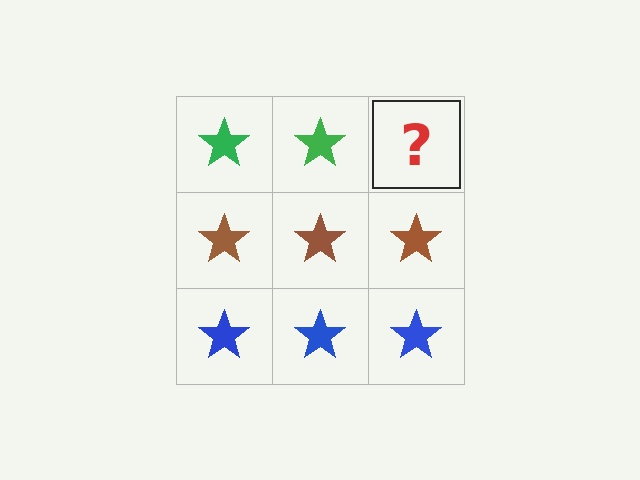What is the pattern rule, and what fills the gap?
The rule is that each row has a consistent color. The gap should be filled with a green star.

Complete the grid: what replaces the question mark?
The question mark should be replaced with a green star.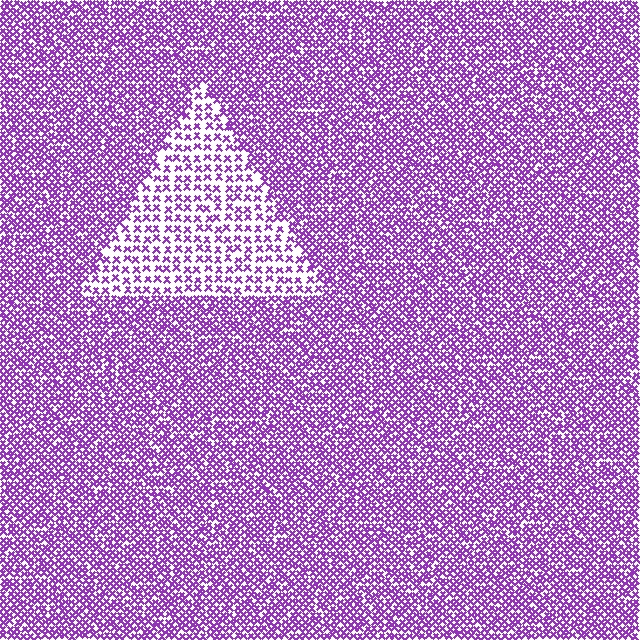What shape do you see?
I see a triangle.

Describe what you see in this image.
The image contains small purple elements arranged at two different densities. A triangle-shaped region is visible where the elements are less densely packed than the surrounding area.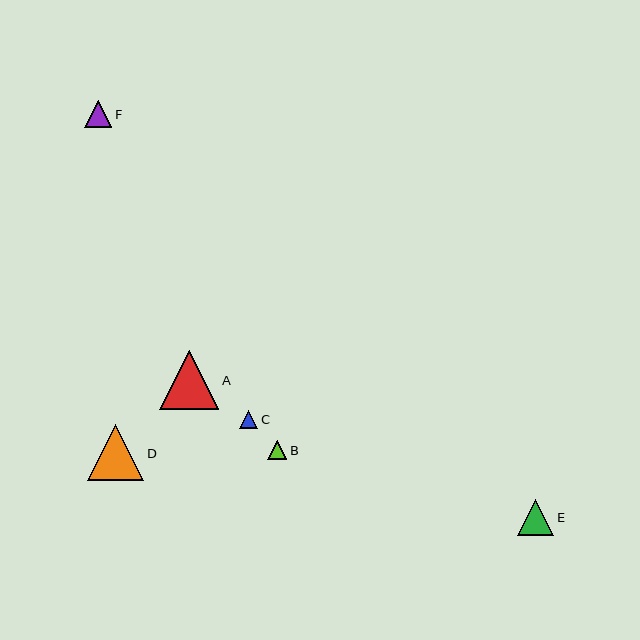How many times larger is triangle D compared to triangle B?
Triangle D is approximately 2.9 times the size of triangle B.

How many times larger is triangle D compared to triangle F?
Triangle D is approximately 2.1 times the size of triangle F.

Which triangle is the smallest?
Triangle C is the smallest with a size of approximately 18 pixels.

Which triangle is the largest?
Triangle A is the largest with a size of approximately 59 pixels.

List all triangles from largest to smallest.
From largest to smallest: A, D, E, F, B, C.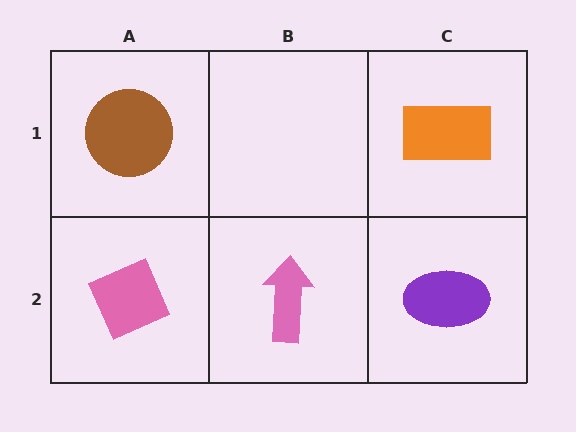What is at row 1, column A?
A brown circle.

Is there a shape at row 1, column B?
No, that cell is empty.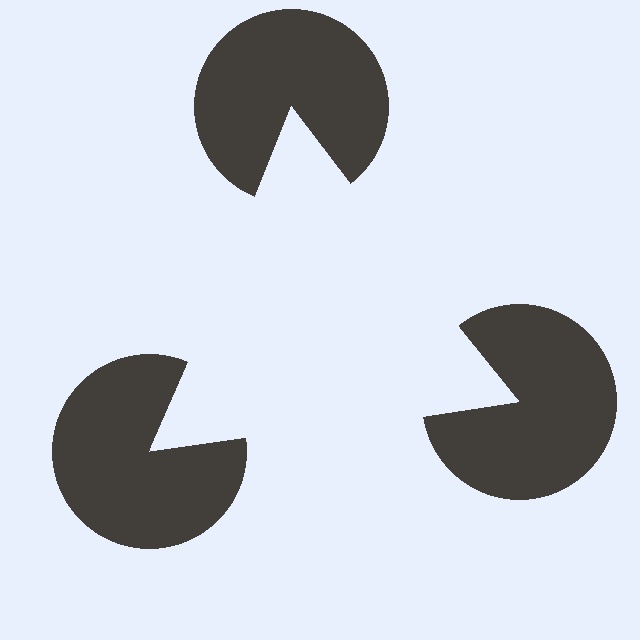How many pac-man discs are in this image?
There are 3 — one at each vertex of the illusory triangle.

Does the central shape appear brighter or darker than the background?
It typically appears slightly brighter than the background, even though no actual brightness change is drawn.